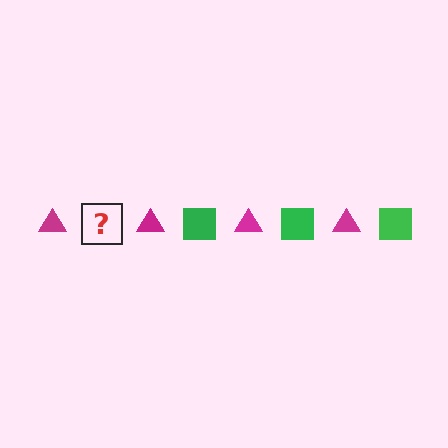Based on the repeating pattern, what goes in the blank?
The blank should be a green square.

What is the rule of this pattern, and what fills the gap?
The rule is that the pattern alternates between magenta triangle and green square. The gap should be filled with a green square.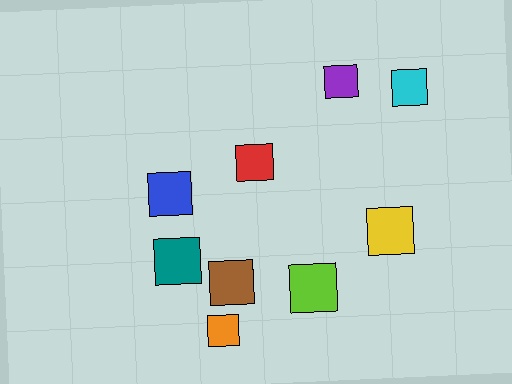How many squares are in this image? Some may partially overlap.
There are 9 squares.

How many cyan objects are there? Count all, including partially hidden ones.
There is 1 cyan object.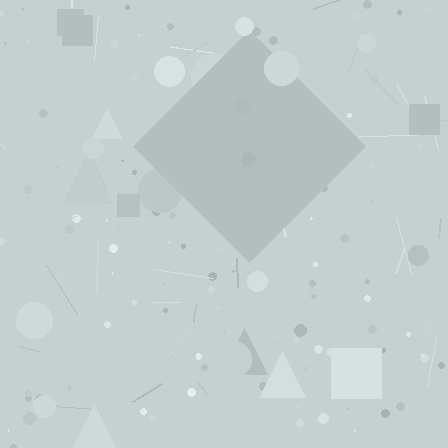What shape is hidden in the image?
A diamond is hidden in the image.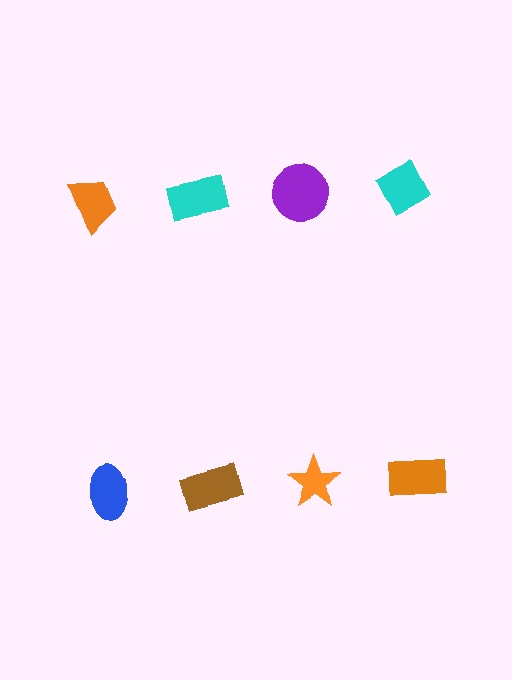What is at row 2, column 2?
A brown rectangle.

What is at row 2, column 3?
An orange star.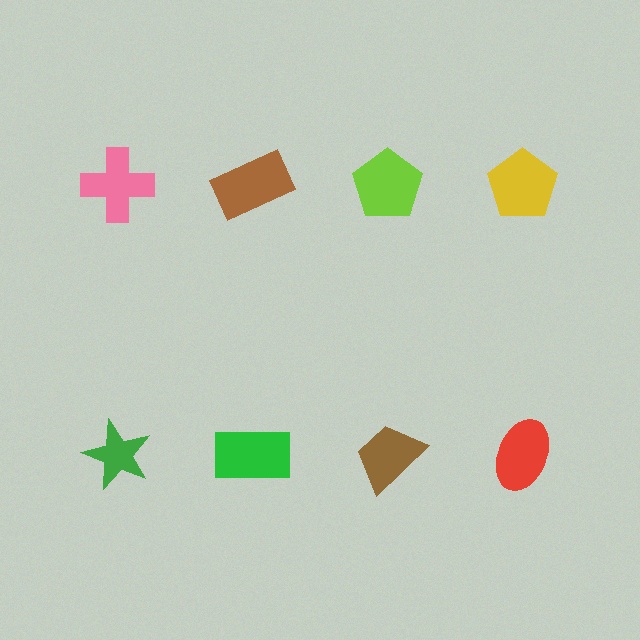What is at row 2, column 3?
A brown trapezoid.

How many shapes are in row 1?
4 shapes.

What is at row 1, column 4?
A yellow pentagon.